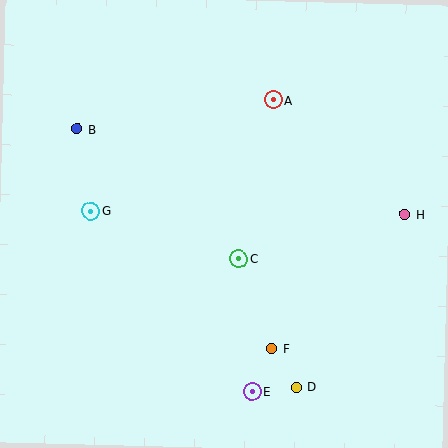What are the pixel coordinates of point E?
Point E is at (252, 392).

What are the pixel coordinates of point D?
Point D is at (296, 387).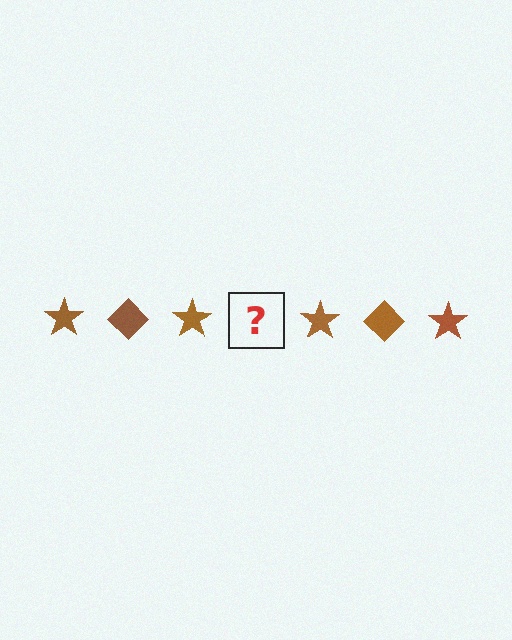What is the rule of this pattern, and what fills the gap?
The rule is that the pattern cycles through star, diamond shapes in brown. The gap should be filled with a brown diamond.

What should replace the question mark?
The question mark should be replaced with a brown diamond.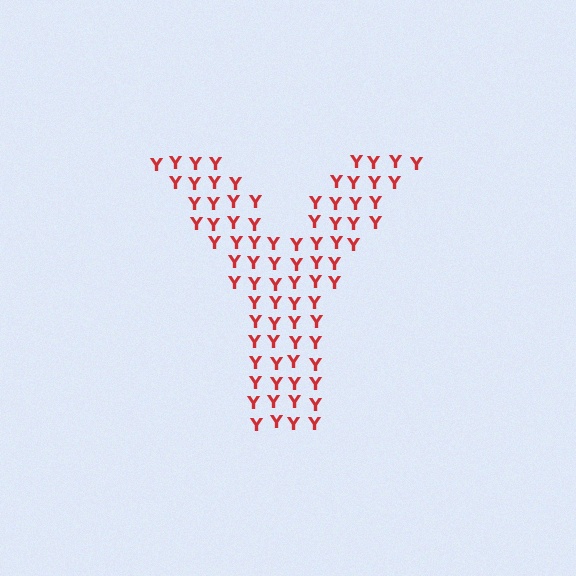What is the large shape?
The large shape is the letter Y.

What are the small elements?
The small elements are letter Y's.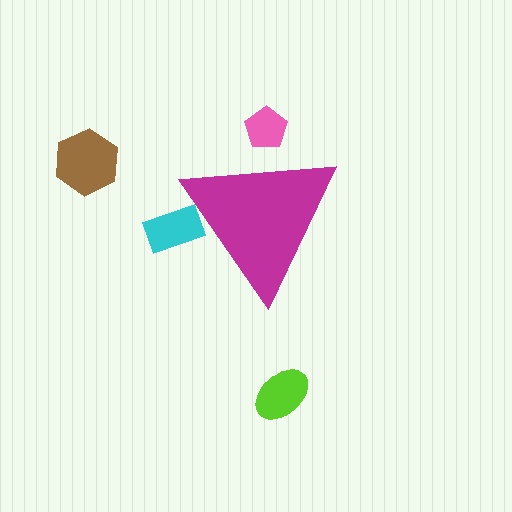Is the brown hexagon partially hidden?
No, the brown hexagon is fully visible.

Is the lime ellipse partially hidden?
No, the lime ellipse is fully visible.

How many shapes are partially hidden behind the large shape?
2 shapes are partially hidden.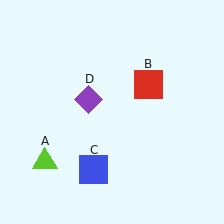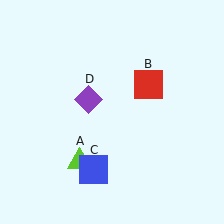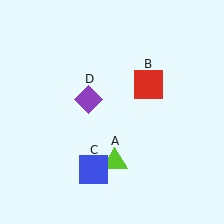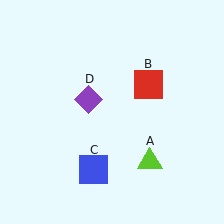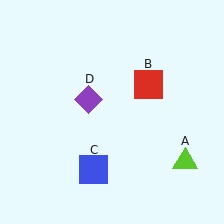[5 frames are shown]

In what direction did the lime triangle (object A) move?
The lime triangle (object A) moved right.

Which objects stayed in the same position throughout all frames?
Red square (object B) and blue square (object C) and purple diamond (object D) remained stationary.